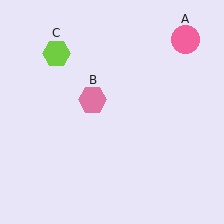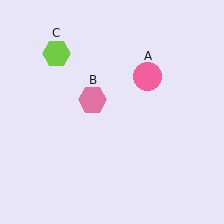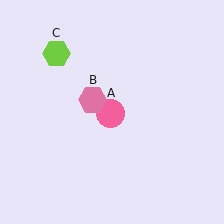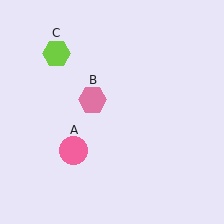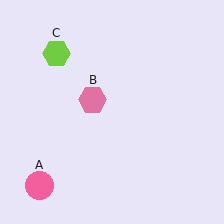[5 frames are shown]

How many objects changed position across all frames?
1 object changed position: pink circle (object A).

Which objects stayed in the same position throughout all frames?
Pink hexagon (object B) and lime hexagon (object C) remained stationary.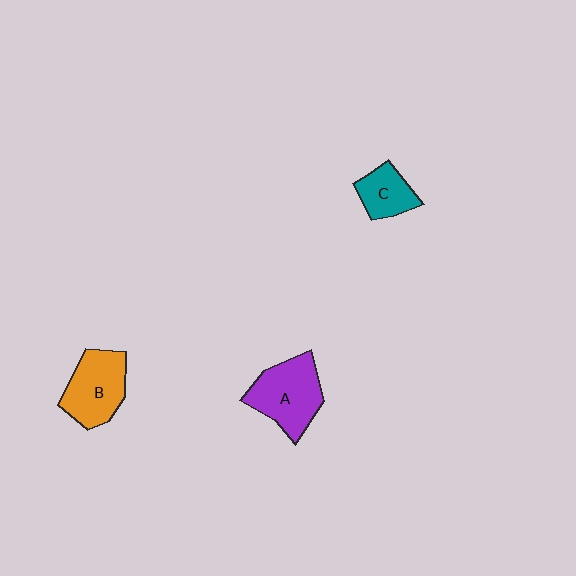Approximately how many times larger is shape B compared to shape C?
Approximately 1.6 times.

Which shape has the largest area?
Shape A (purple).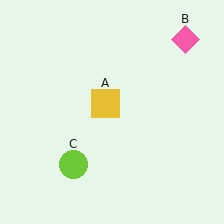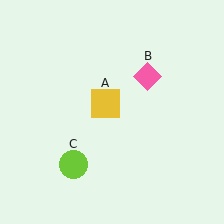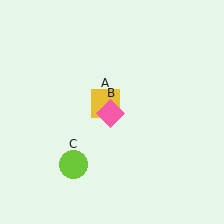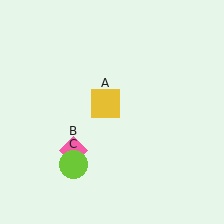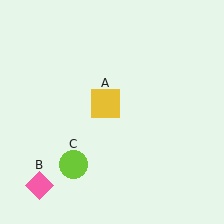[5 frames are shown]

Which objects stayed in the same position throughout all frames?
Yellow square (object A) and lime circle (object C) remained stationary.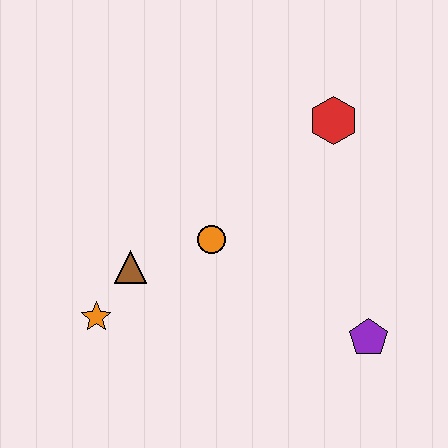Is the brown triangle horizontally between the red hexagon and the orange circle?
No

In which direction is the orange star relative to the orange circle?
The orange star is to the left of the orange circle.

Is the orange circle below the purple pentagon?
No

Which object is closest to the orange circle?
The brown triangle is closest to the orange circle.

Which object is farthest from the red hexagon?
The orange star is farthest from the red hexagon.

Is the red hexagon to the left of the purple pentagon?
Yes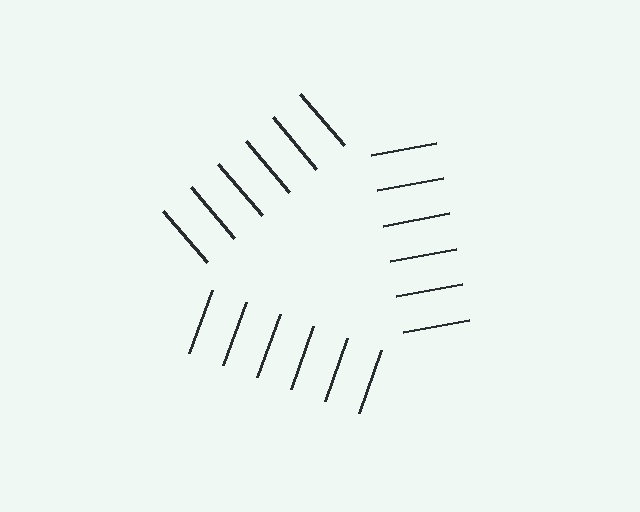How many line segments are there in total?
18 — 6 along each of the 3 edges.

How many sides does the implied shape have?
3 sides — the line-ends trace a triangle.